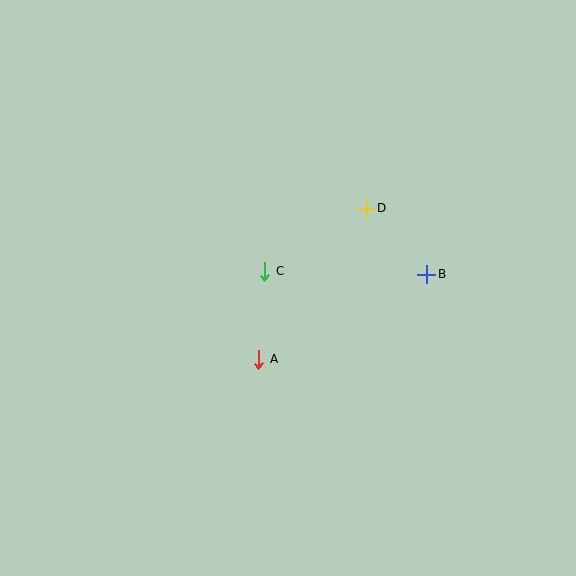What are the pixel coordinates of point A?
Point A is at (259, 359).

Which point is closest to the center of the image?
Point C at (265, 271) is closest to the center.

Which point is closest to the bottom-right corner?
Point B is closest to the bottom-right corner.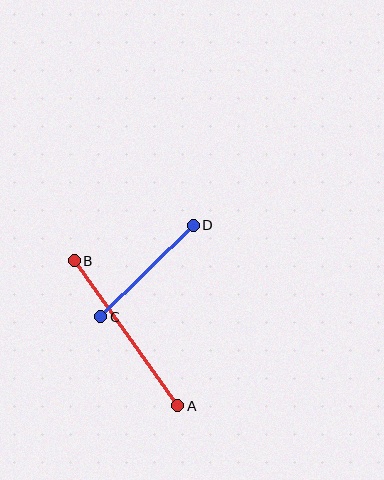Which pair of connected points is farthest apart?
Points A and B are farthest apart.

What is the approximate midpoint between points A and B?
The midpoint is at approximately (126, 333) pixels.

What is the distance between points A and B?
The distance is approximately 178 pixels.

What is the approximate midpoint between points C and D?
The midpoint is at approximately (147, 271) pixels.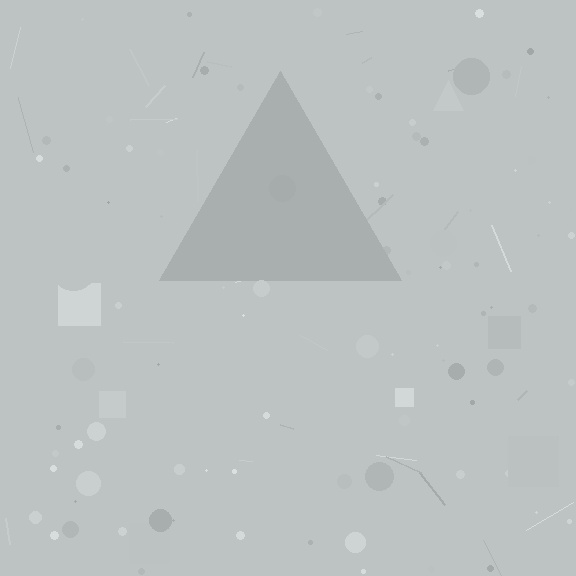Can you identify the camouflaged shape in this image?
The camouflaged shape is a triangle.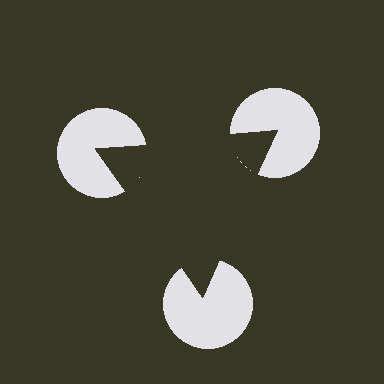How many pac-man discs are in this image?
There are 3 — one at each vertex of the illusory triangle.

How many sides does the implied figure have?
3 sides.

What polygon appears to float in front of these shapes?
An illusory triangle — its edges are inferred from the aligned wedge cuts in the pac-man discs, not physically drawn.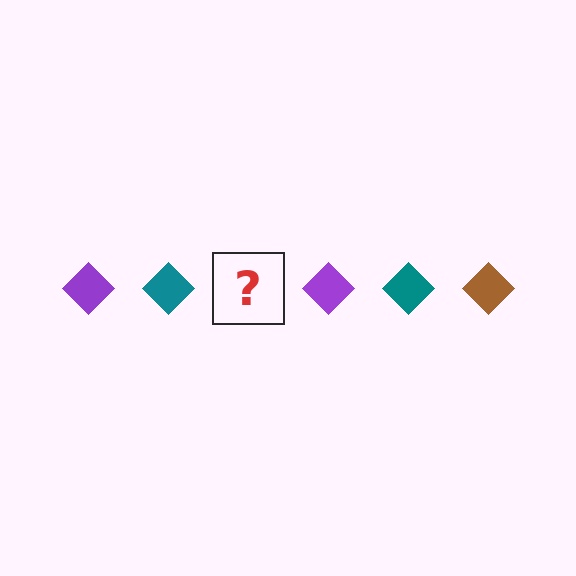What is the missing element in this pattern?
The missing element is a brown diamond.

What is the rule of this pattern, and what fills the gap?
The rule is that the pattern cycles through purple, teal, brown diamonds. The gap should be filled with a brown diamond.